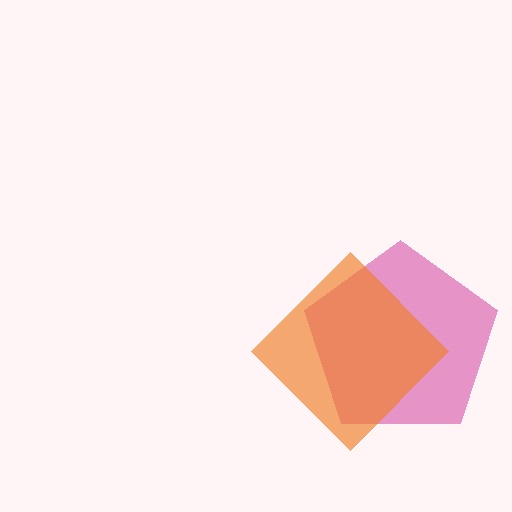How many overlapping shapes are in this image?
There are 2 overlapping shapes in the image.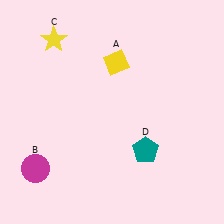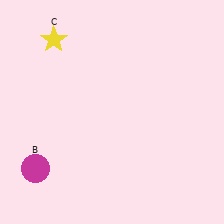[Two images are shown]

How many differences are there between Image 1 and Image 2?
There are 2 differences between the two images.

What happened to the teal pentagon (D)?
The teal pentagon (D) was removed in Image 2. It was in the bottom-right area of Image 1.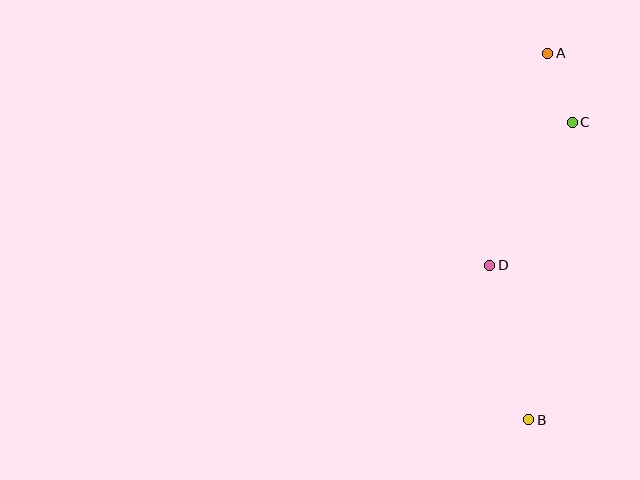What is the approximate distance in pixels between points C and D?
The distance between C and D is approximately 165 pixels.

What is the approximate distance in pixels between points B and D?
The distance between B and D is approximately 159 pixels.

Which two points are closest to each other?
Points A and C are closest to each other.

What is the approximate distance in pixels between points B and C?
The distance between B and C is approximately 300 pixels.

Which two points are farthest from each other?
Points A and B are farthest from each other.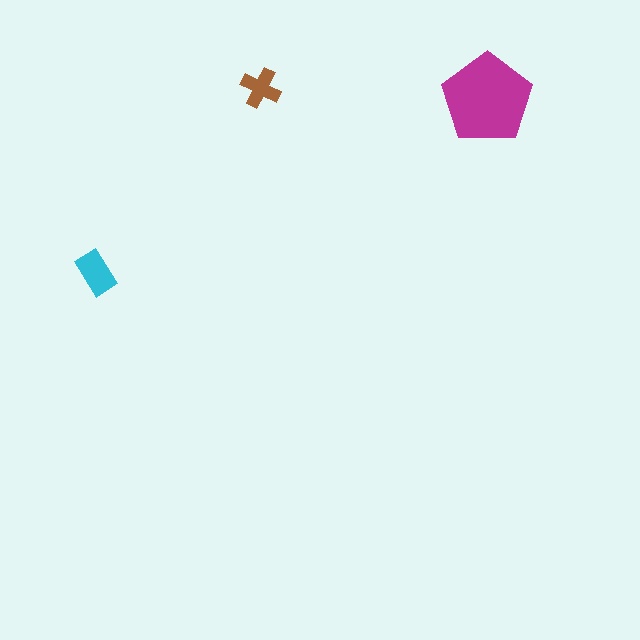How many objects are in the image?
There are 3 objects in the image.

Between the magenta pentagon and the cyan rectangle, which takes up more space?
The magenta pentagon.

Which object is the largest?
The magenta pentagon.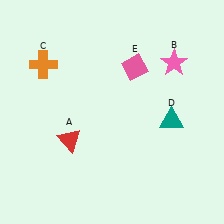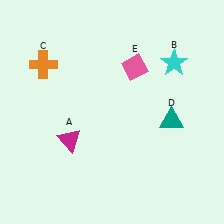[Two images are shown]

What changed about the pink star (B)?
In Image 1, B is pink. In Image 2, it changed to cyan.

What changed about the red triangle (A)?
In Image 1, A is red. In Image 2, it changed to magenta.